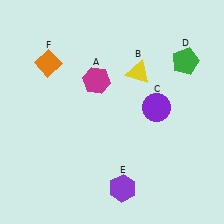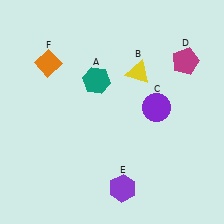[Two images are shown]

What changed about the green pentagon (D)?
In Image 1, D is green. In Image 2, it changed to magenta.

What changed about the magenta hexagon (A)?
In Image 1, A is magenta. In Image 2, it changed to teal.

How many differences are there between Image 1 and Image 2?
There are 2 differences between the two images.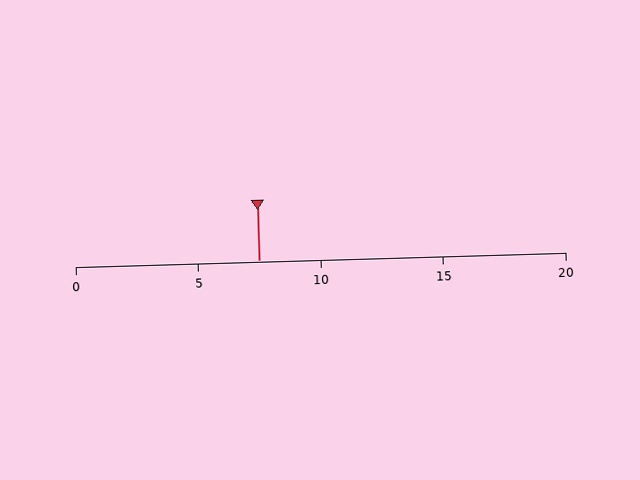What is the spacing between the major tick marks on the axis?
The major ticks are spaced 5 apart.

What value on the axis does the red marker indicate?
The marker indicates approximately 7.5.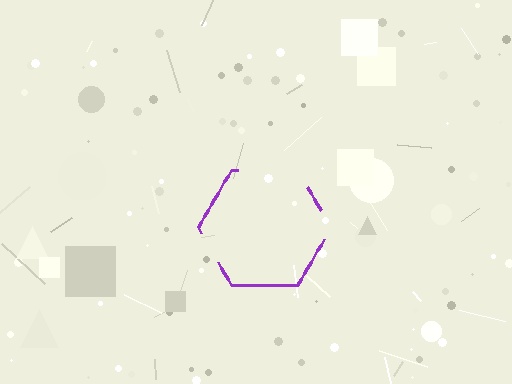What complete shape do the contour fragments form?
The contour fragments form a hexagon.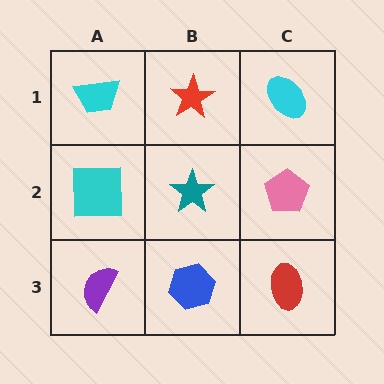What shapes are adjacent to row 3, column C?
A pink pentagon (row 2, column C), a blue hexagon (row 3, column B).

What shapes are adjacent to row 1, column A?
A cyan square (row 2, column A), a red star (row 1, column B).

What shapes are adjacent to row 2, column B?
A red star (row 1, column B), a blue hexagon (row 3, column B), a cyan square (row 2, column A), a pink pentagon (row 2, column C).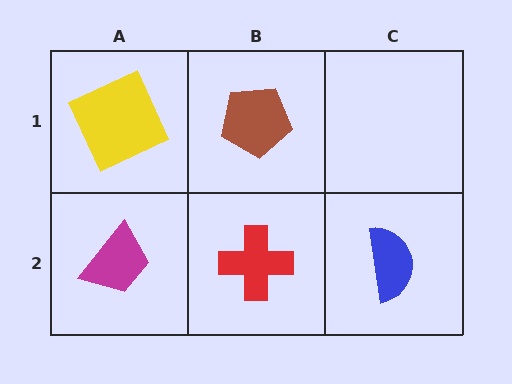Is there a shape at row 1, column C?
No, that cell is empty.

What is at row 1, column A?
A yellow square.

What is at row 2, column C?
A blue semicircle.